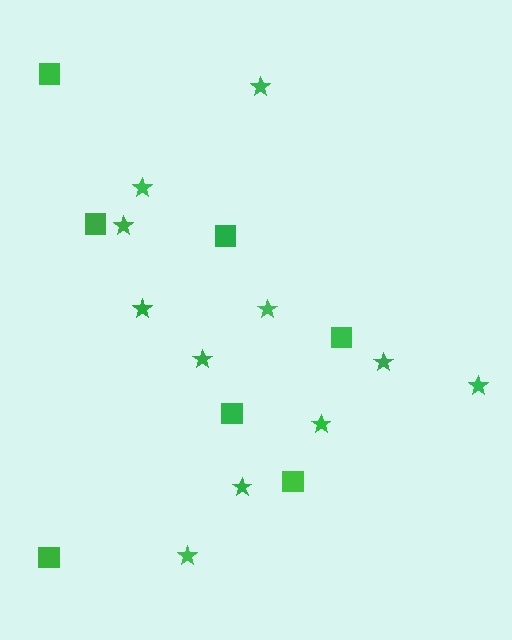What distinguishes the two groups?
There are 2 groups: one group of stars (11) and one group of squares (7).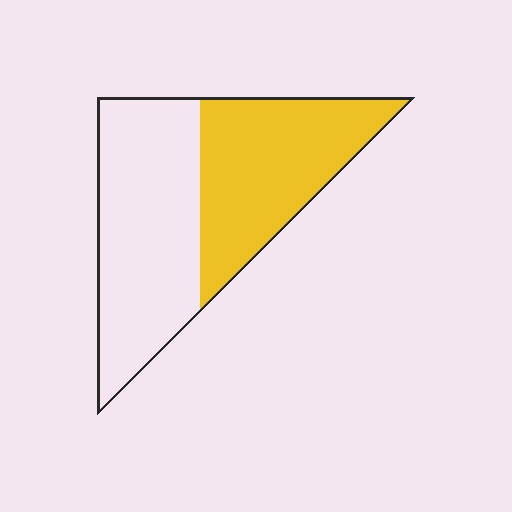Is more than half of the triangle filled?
No.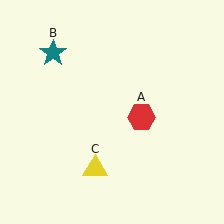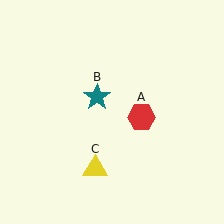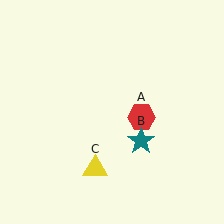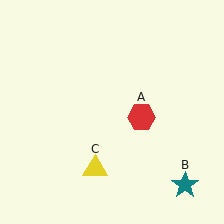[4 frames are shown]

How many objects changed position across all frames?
1 object changed position: teal star (object B).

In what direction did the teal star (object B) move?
The teal star (object B) moved down and to the right.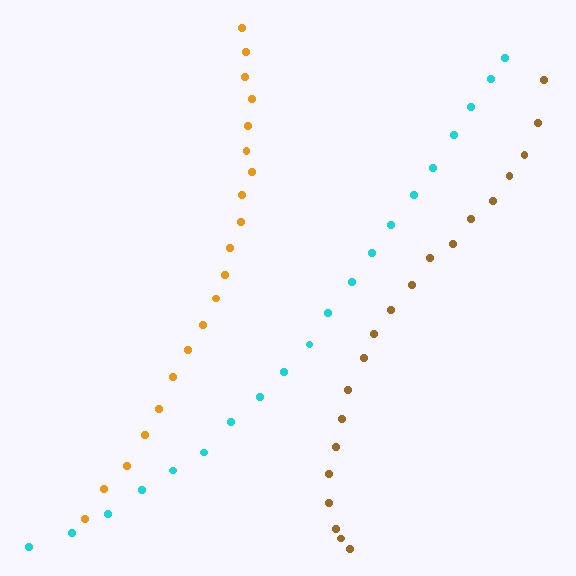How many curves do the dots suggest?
There are 3 distinct paths.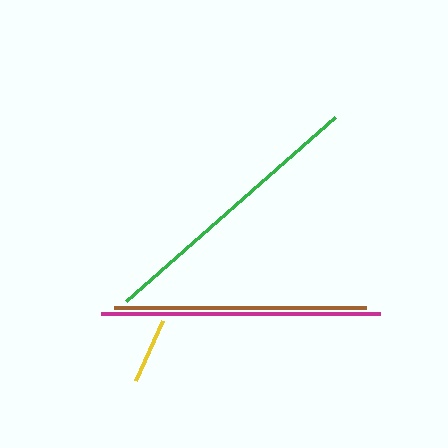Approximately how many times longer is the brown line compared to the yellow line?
The brown line is approximately 3.8 times the length of the yellow line.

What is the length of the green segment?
The green segment is approximately 278 pixels long.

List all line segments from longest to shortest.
From longest to shortest: magenta, green, brown, yellow.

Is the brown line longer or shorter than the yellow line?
The brown line is longer than the yellow line.